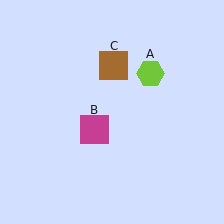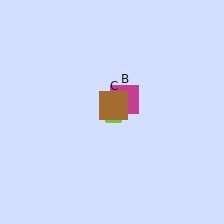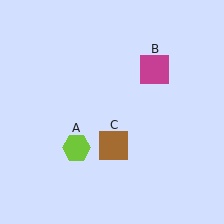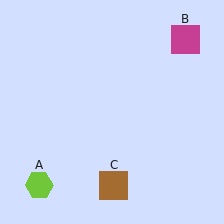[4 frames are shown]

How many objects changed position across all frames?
3 objects changed position: lime hexagon (object A), magenta square (object B), brown square (object C).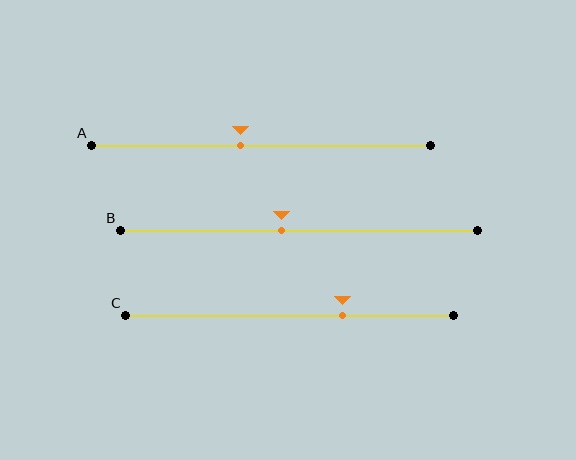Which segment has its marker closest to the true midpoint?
Segment B has its marker closest to the true midpoint.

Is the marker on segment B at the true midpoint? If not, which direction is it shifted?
No, the marker on segment B is shifted to the left by about 5% of the segment length.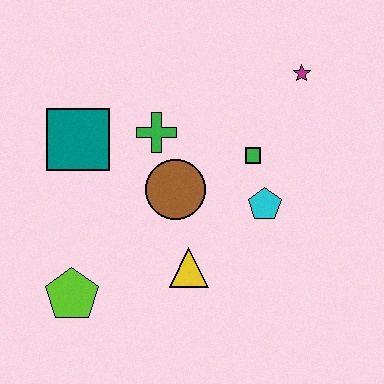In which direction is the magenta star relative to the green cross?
The magenta star is to the right of the green cross.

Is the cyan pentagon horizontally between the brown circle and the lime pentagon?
No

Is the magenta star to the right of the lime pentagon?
Yes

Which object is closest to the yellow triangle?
The brown circle is closest to the yellow triangle.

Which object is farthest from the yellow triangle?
The magenta star is farthest from the yellow triangle.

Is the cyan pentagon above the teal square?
No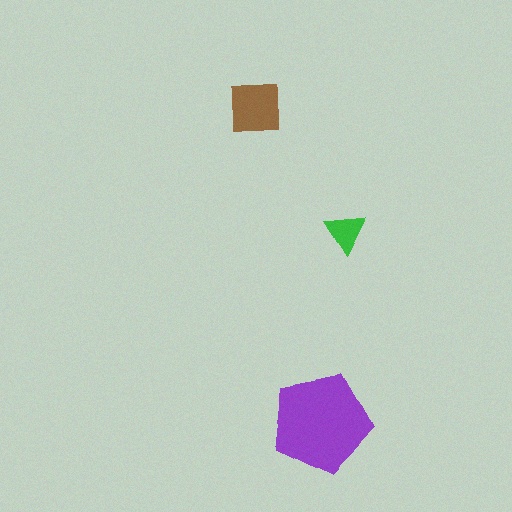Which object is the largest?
The purple pentagon.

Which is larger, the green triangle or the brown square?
The brown square.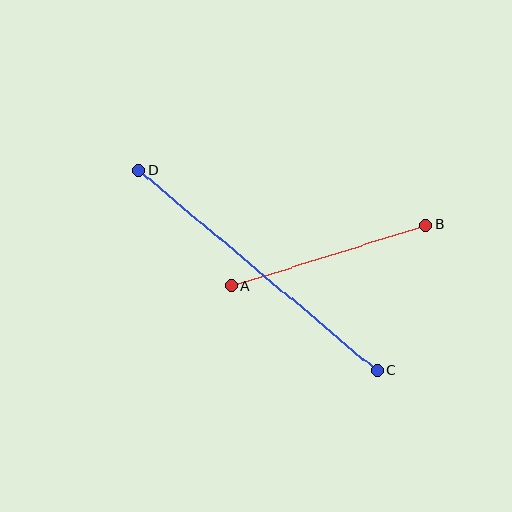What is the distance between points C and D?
The distance is approximately 311 pixels.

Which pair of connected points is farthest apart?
Points C and D are farthest apart.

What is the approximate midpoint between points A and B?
The midpoint is at approximately (329, 256) pixels.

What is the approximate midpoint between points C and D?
The midpoint is at approximately (258, 270) pixels.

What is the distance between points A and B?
The distance is approximately 203 pixels.